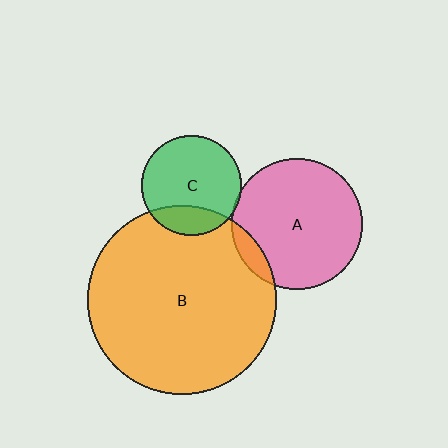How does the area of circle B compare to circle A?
Approximately 2.1 times.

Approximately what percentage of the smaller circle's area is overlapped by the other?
Approximately 10%.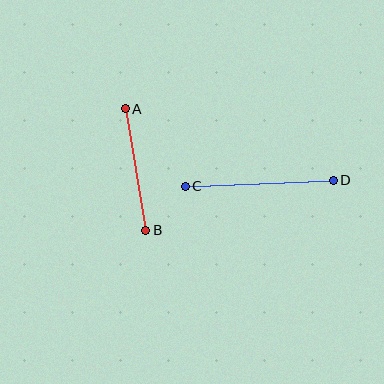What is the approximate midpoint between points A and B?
The midpoint is at approximately (136, 170) pixels.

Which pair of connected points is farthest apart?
Points C and D are farthest apart.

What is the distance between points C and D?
The distance is approximately 148 pixels.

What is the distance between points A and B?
The distance is approximately 123 pixels.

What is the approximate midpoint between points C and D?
The midpoint is at approximately (259, 183) pixels.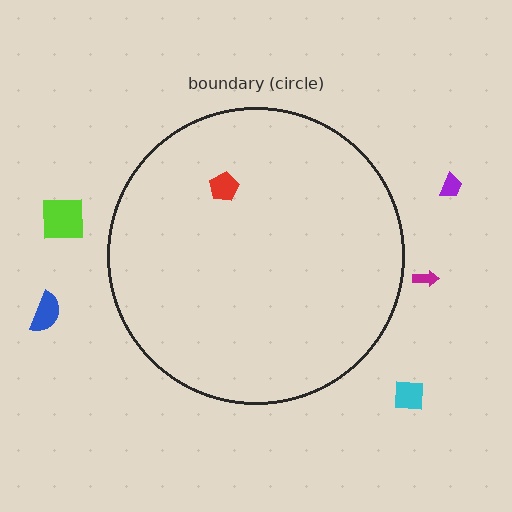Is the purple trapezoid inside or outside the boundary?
Outside.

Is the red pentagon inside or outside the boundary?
Inside.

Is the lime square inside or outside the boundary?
Outside.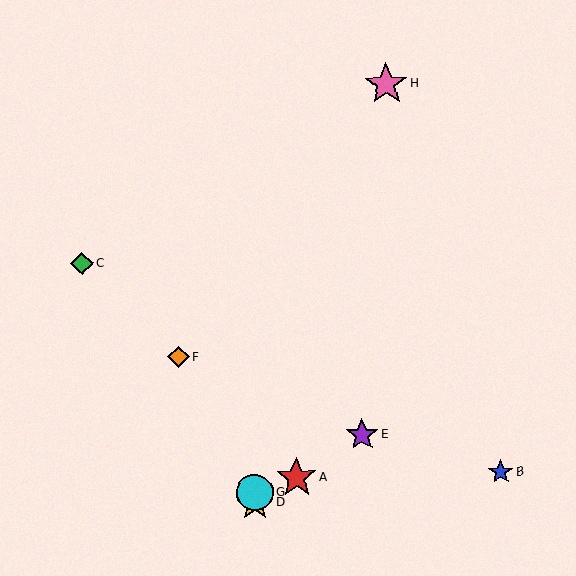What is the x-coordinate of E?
Object E is at x≈362.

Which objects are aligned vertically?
Objects D, G are aligned vertically.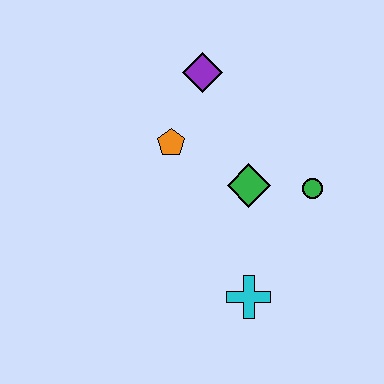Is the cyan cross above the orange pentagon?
No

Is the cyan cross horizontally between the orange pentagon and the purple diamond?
No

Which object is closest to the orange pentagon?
The purple diamond is closest to the orange pentagon.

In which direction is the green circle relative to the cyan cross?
The green circle is above the cyan cross.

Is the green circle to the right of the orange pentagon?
Yes